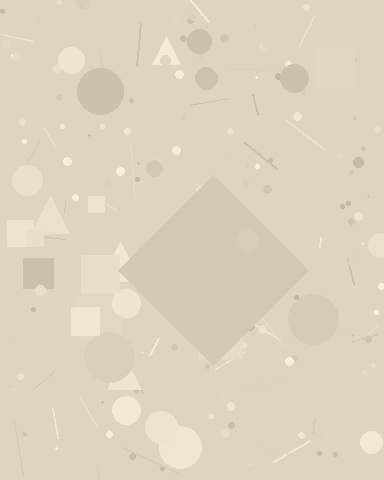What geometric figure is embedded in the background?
A diamond is embedded in the background.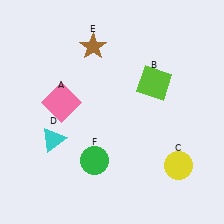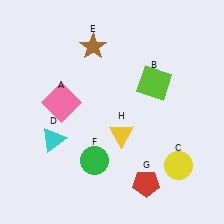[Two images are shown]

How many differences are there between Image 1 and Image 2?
There are 2 differences between the two images.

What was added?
A red pentagon (G), a yellow triangle (H) were added in Image 2.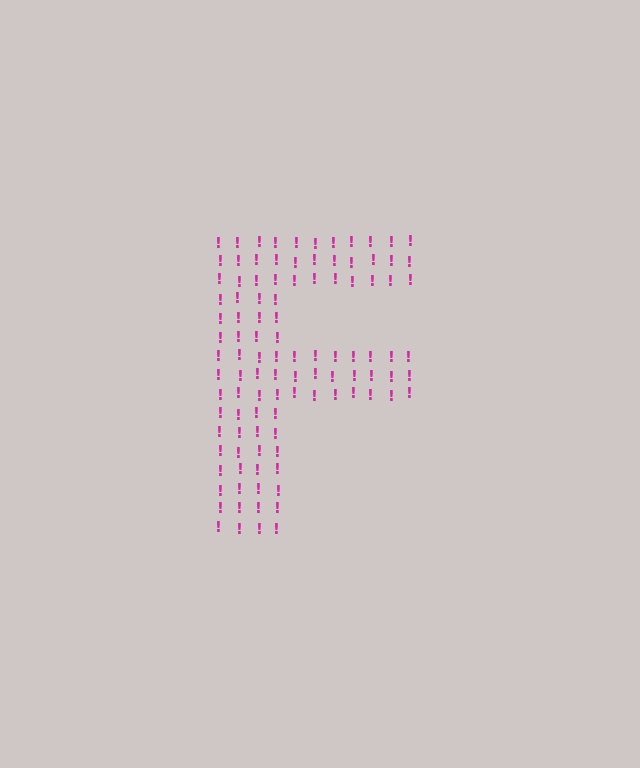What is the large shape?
The large shape is the letter F.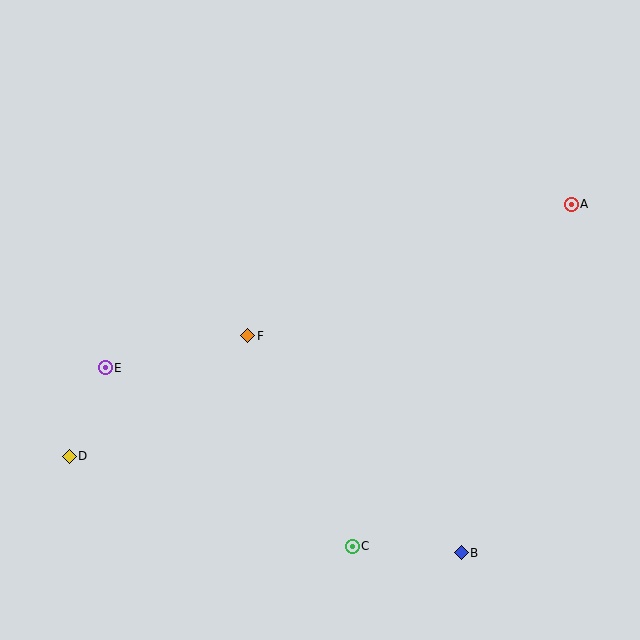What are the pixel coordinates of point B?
Point B is at (461, 553).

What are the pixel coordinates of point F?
Point F is at (247, 336).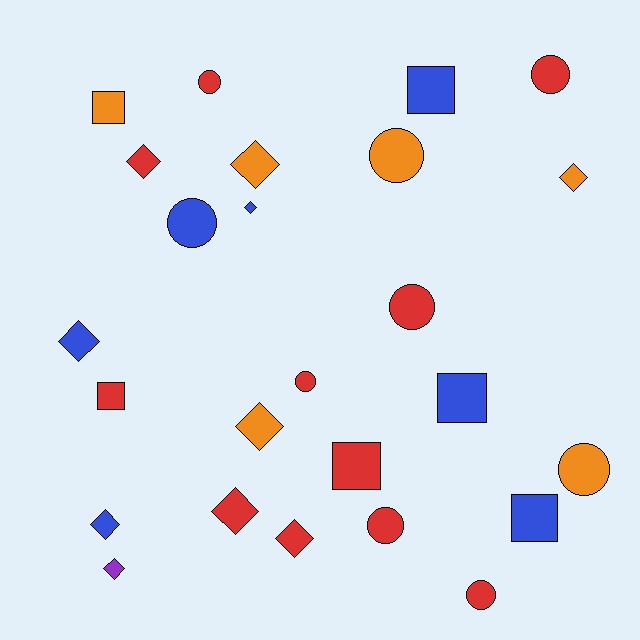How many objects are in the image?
There are 25 objects.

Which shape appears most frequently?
Diamond, with 10 objects.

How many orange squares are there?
There is 1 orange square.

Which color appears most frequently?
Red, with 11 objects.